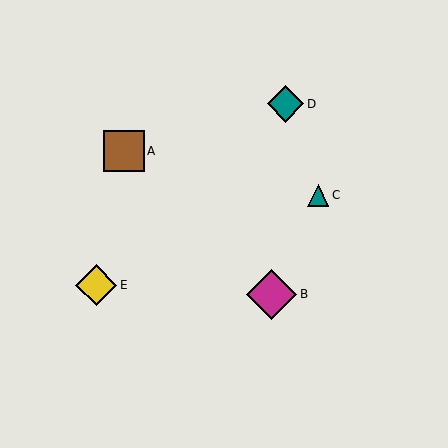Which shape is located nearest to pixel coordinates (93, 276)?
The yellow diamond (labeled E) at (96, 285) is nearest to that location.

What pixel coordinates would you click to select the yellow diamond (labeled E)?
Click at (96, 285) to select the yellow diamond E.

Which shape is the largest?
The magenta diamond (labeled B) is the largest.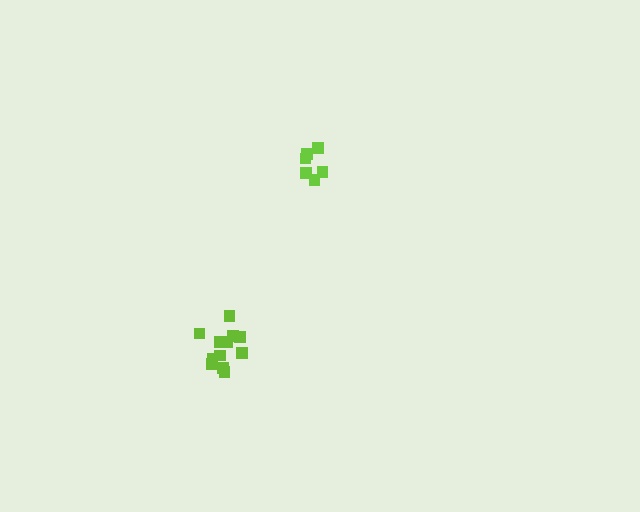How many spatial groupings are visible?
There are 2 spatial groupings.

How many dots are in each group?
Group 1: 6 dots, Group 2: 12 dots (18 total).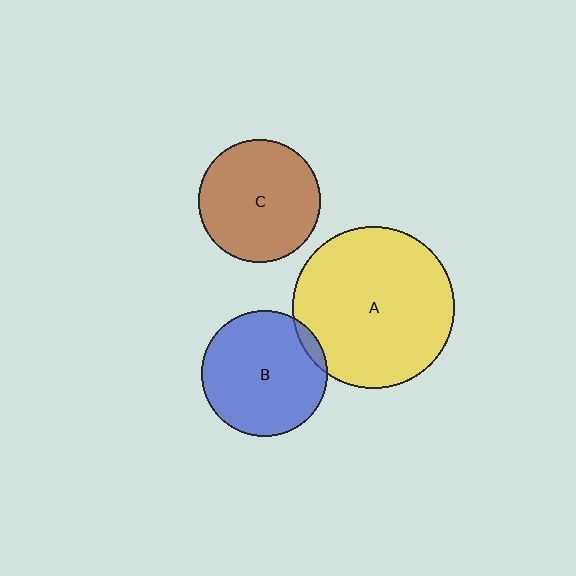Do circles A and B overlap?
Yes.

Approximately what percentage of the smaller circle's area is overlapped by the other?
Approximately 5%.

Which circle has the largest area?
Circle A (yellow).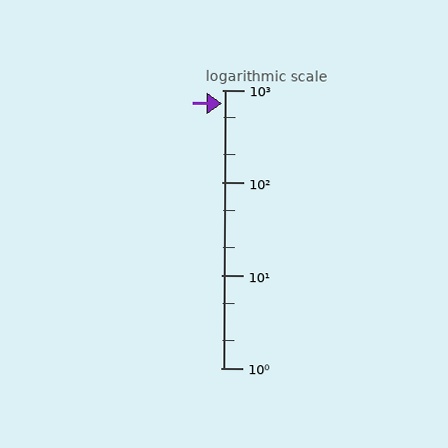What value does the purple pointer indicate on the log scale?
The pointer indicates approximately 710.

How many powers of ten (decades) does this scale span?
The scale spans 3 decades, from 1 to 1000.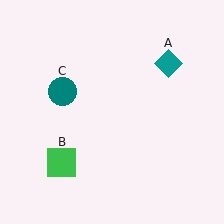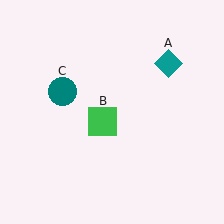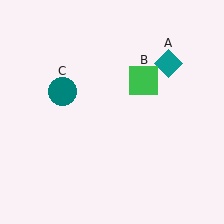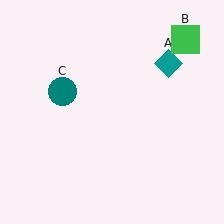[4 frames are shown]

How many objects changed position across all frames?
1 object changed position: green square (object B).